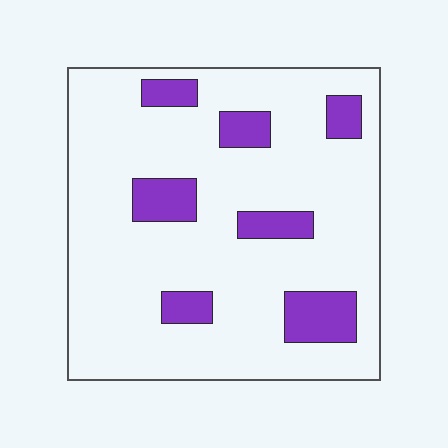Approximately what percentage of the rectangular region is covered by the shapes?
Approximately 15%.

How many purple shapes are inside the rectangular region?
7.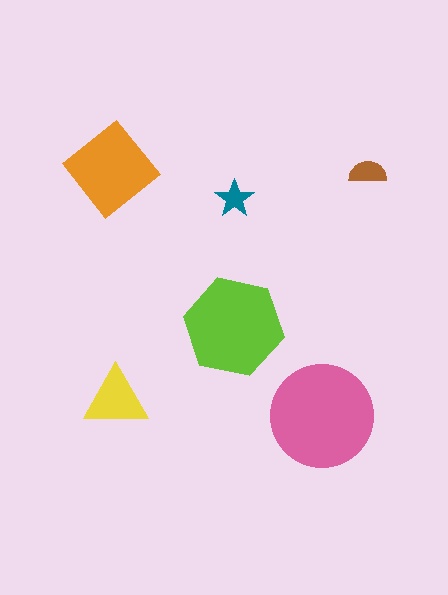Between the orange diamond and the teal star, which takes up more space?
The orange diamond.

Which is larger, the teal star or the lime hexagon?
The lime hexagon.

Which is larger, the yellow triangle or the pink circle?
The pink circle.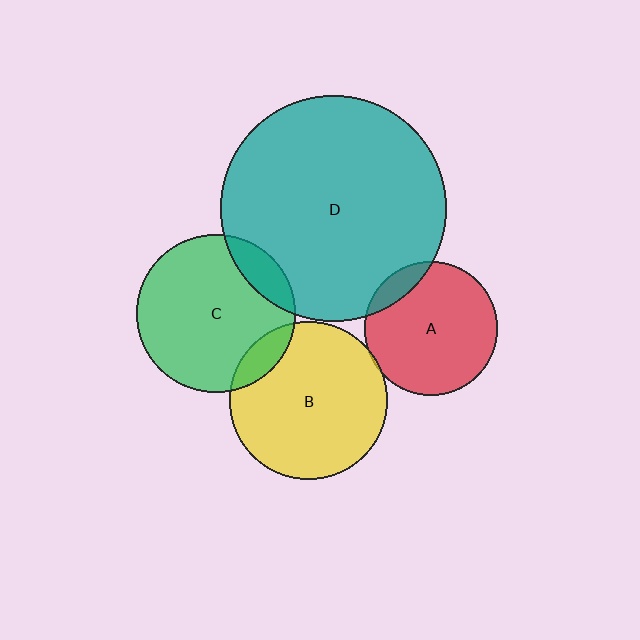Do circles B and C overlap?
Yes.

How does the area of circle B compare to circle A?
Approximately 1.4 times.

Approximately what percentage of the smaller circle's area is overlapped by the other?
Approximately 10%.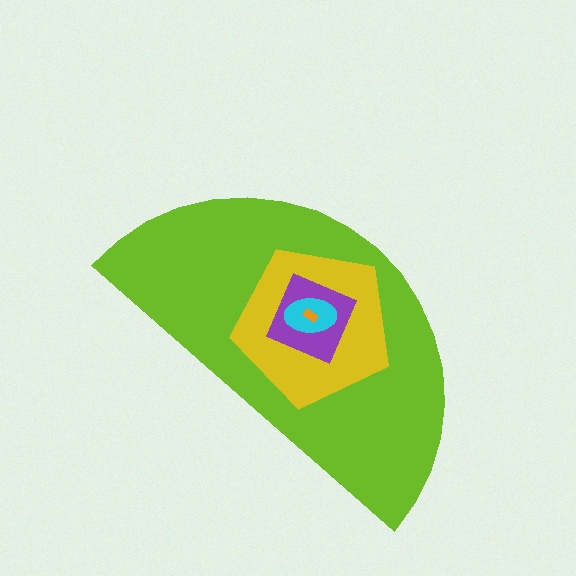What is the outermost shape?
The lime semicircle.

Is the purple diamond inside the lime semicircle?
Yes.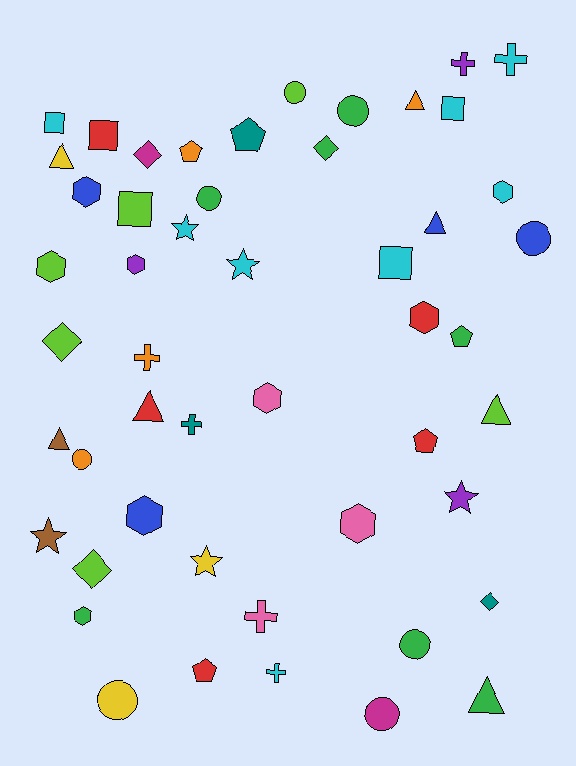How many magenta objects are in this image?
There are 2 magenta objects.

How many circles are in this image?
There are 8 circles.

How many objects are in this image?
There are 50 objects.